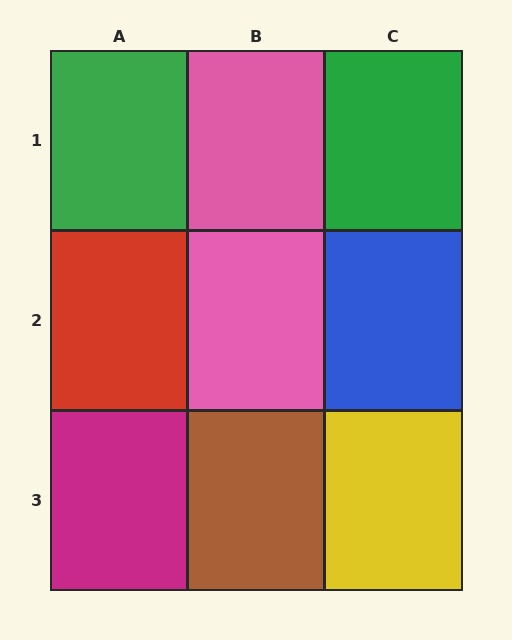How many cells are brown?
1 cell is brown.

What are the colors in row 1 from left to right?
Green, pink, green.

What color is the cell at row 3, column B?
Brown.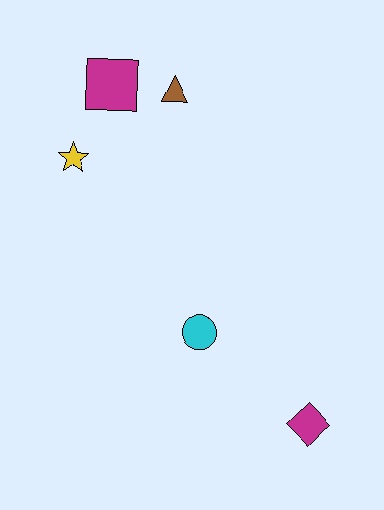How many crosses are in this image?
There are no crosses.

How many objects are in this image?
There are 5 objects.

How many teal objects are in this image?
There are no teal objects.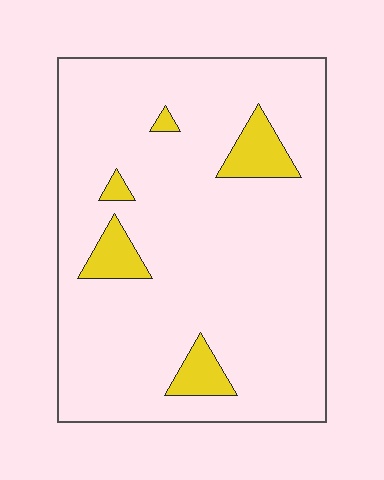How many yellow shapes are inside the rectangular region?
5.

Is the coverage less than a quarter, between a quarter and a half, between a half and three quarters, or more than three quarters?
Less than a quarter.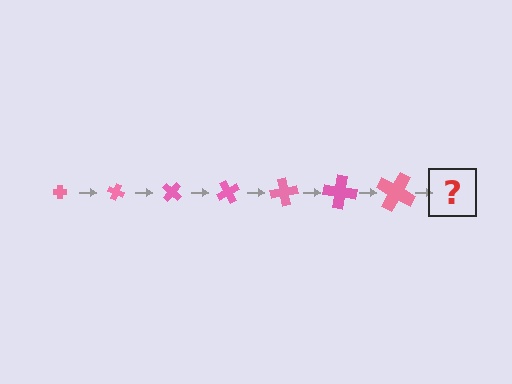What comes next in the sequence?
The next element should be a cross, larger than the previous one and rotated 140 degrees from the start.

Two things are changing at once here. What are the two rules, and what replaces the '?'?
The two rules are that the cross grows larger each step and it rotates 20 degrees each step. The '?' should be a cross, larger than the previous one and rotated 140 degrees from the start.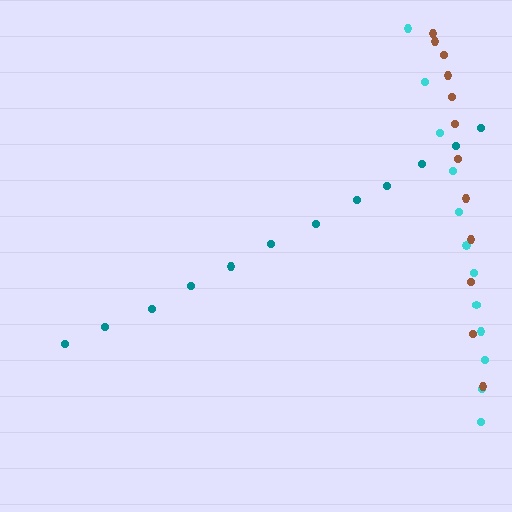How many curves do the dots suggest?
There are 3 distinct paths.